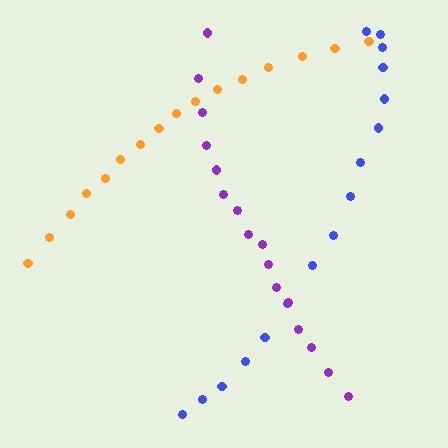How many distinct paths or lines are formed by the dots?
There are 3 distinct paths.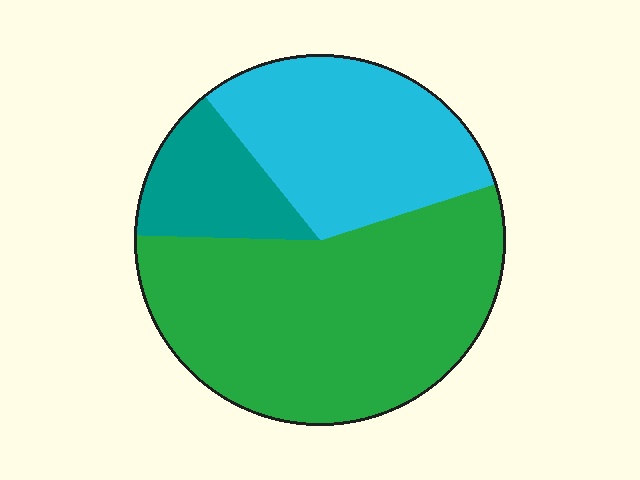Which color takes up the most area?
Green, at roughly 55%.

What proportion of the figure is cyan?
Cyan covers about 30% of the figure.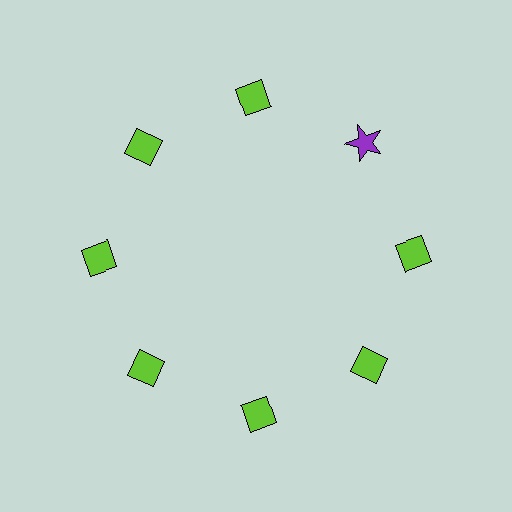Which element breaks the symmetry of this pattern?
The purple star at roughly the 2 o'clock position breaks the symmetry. All other shapes are lime diamonds.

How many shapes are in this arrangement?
There are 8 shapes arranged in a ring pattern.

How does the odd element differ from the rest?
It differs in both color (purple instead of lime) and shape (star instead of diamond).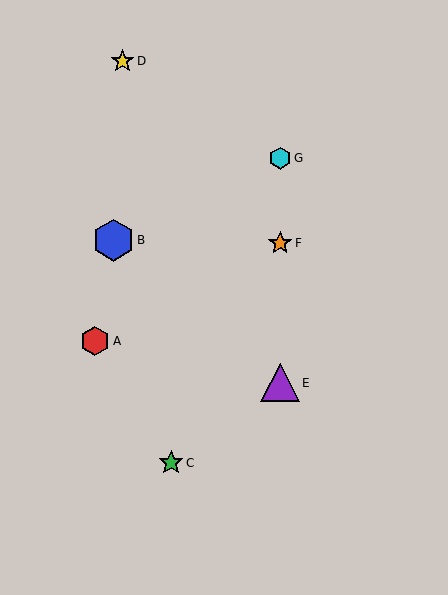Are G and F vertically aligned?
Yes, both are at x≈280.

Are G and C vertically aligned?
No, G is at x≈280 and C is at x≈171.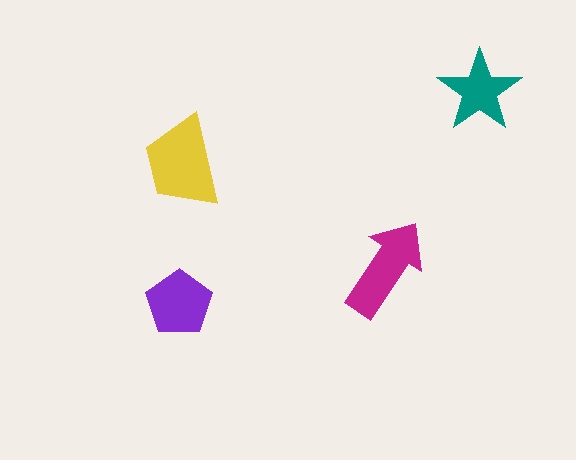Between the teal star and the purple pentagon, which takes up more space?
The purple pentagon.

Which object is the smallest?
The teal star.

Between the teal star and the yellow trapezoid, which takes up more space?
The yellow trapezoid.